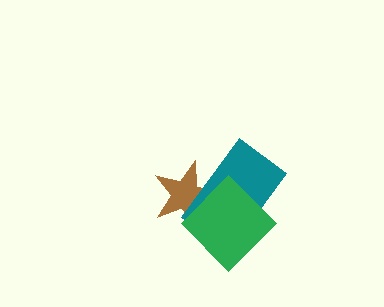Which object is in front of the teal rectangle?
The green diamond is in front of the teal rectangle.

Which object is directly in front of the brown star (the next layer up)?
The teal rectangle is directly in front of the brown star.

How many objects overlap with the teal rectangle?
2 objects overlap with the teal rectangle.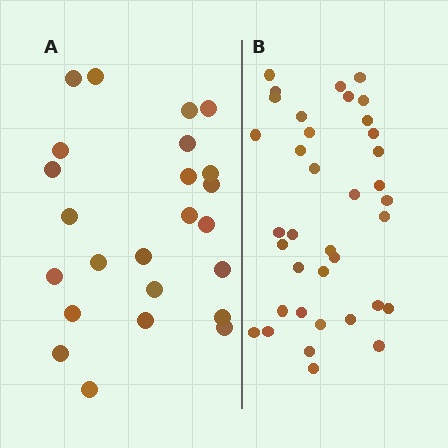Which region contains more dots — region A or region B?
Region B (the right region) has more dots.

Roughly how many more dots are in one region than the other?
Region B has approximately 15 more dots than region A.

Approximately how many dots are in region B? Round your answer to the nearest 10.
About 40 dots. (The exact count is 37, which rounds to 40.)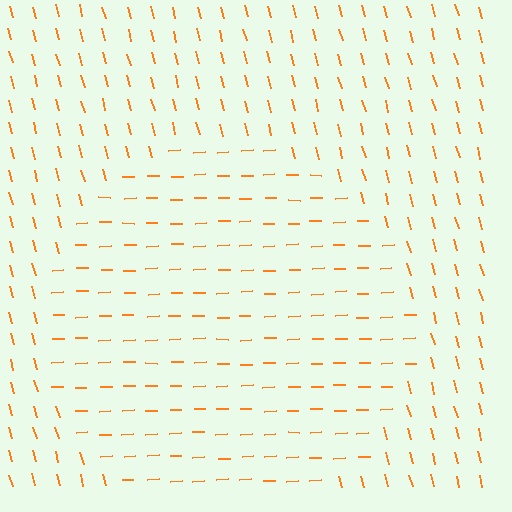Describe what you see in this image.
The image is filled with small orange line segments. A circle region in the image has lines oriented differently from the surrounding lines, creating a visible texture boundary.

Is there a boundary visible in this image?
Yes, there is a texture boundary formed by a change in line orientation.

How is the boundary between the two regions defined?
The boundary is defined purely by a change in line orientation (approximately 77 degrees difference). All lines are the same color and thickness.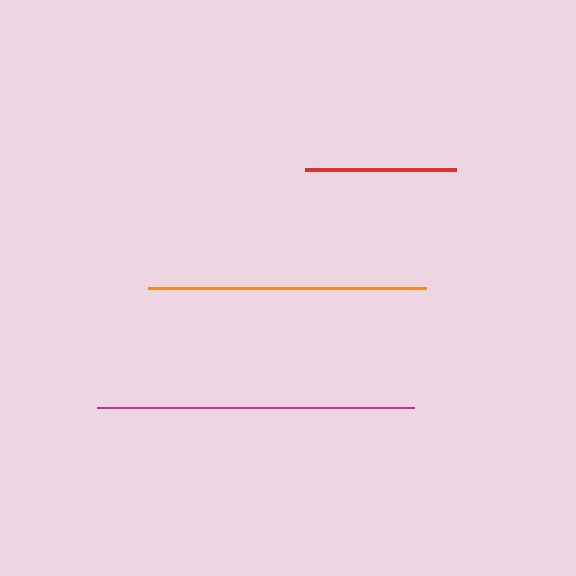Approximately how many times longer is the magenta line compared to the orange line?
The magenta line is approximately 1.1 times the length of the orange line.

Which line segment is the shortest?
The red line is the shortest at approximately 151 pixels.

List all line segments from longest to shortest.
From longest to shortest: magenta, orange, red.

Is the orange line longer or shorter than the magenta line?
The magenta line is longer than the orange line.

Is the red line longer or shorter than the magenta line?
The magenta line is longer than the red line.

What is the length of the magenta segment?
The magenta segment is approximately 317 pixels long.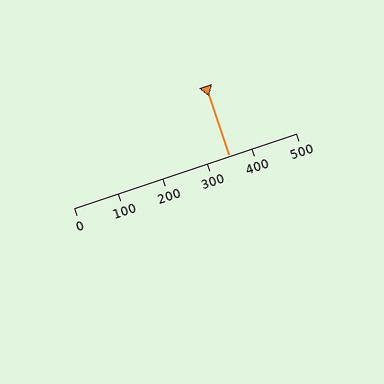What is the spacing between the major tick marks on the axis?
The major ticks are spaced 100 apart.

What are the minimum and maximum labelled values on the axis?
The axis runs from 0 to 500.